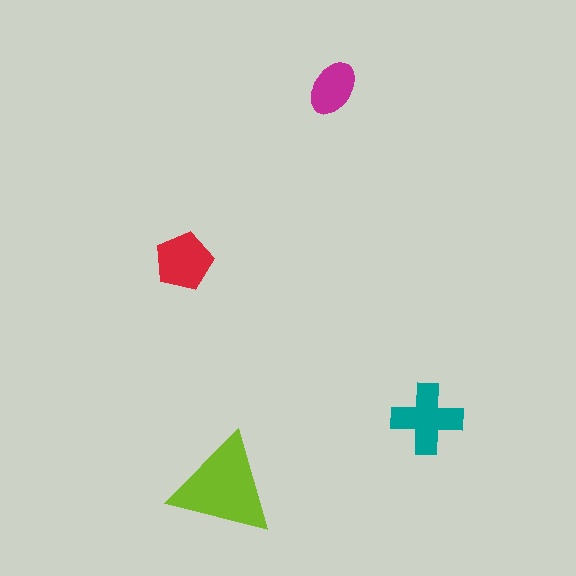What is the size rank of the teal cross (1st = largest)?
2nd.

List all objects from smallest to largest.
The magenta ellipse, the red pentagon, the teal cross, the lime triangle.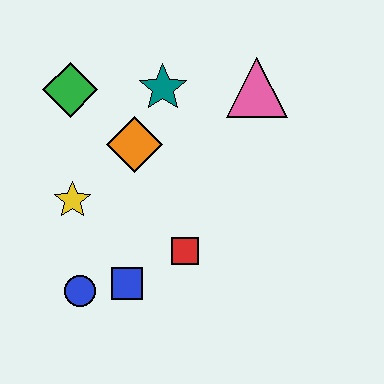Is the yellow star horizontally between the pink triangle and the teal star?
No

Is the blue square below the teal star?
Yes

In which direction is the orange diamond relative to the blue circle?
The orange diamond is above the blue circle.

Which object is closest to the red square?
The blue square is closest to the red square.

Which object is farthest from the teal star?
The blue circle is farthest from the teal star.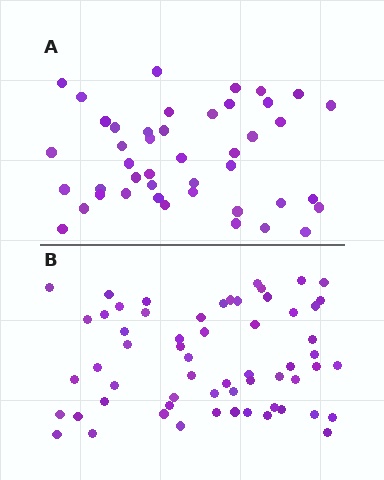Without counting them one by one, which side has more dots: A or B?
Region B (the bottom region) has more dots.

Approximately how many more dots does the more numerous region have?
Region B has approximately 15 more dots than region A.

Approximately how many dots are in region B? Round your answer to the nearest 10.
About 60 dots.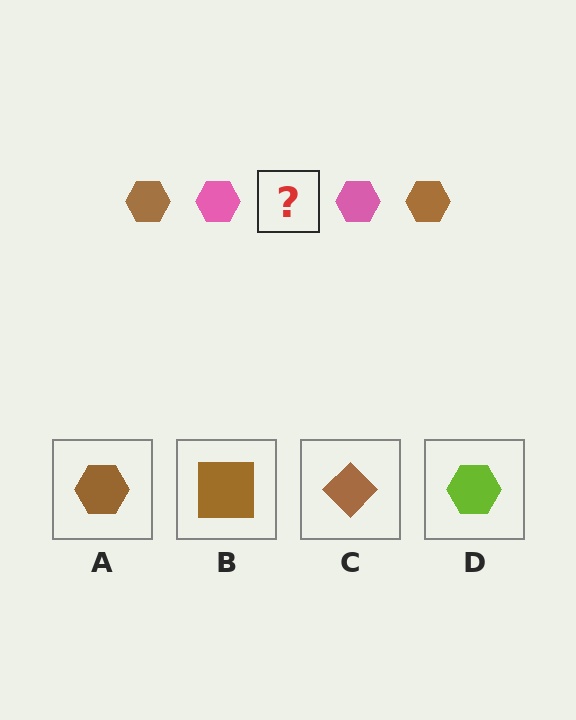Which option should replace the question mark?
Option A.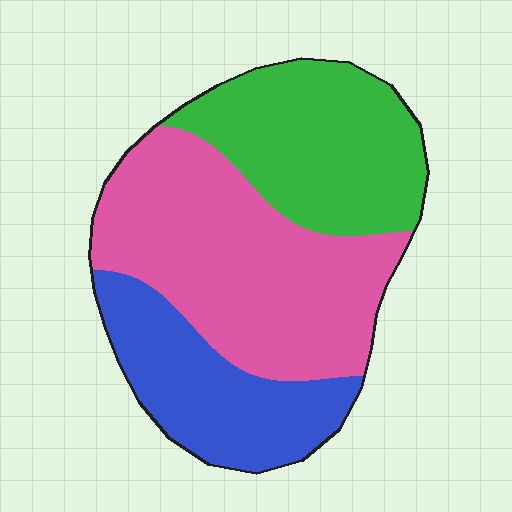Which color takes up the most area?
Pink, at roughly 45%.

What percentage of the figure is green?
Green covers about 30% of the figure.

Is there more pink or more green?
Pink.